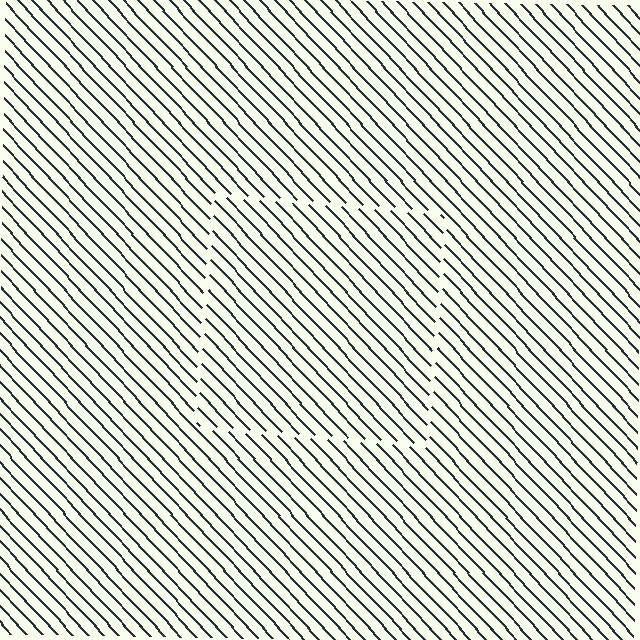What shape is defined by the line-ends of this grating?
An illusory square. The interior of the shape contains the same grating, shifted by half a period — the contour is defined by the phase discontinuity where line-ends from the inner and outer gratings abut.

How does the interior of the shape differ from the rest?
The interior of the shape contains the same grating, shifted by half a period — the contour is defined by the phase discontinuity where line-ends from the inner and outer gratings abut.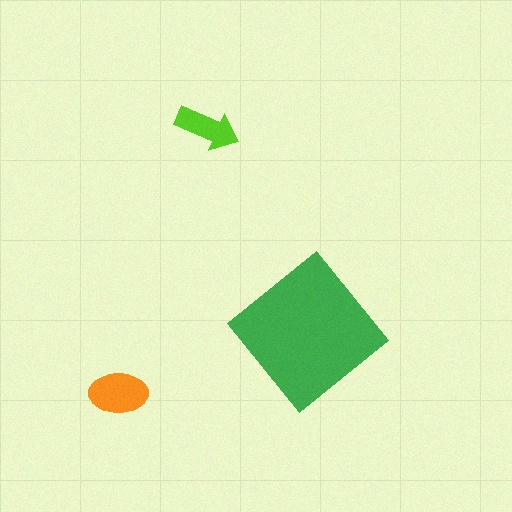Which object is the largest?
The green diamond.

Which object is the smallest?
The lime arrow.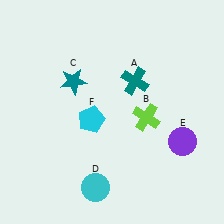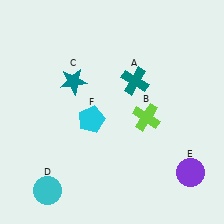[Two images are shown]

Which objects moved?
The objects that moved are: the cyan circle (D), the purple circle (E).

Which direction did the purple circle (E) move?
The purple circle (E) moved down.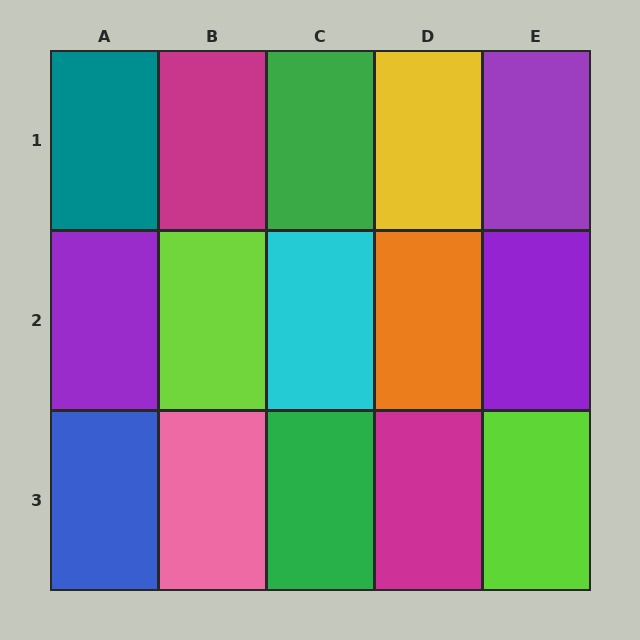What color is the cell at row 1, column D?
Yellow.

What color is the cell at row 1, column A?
Teal.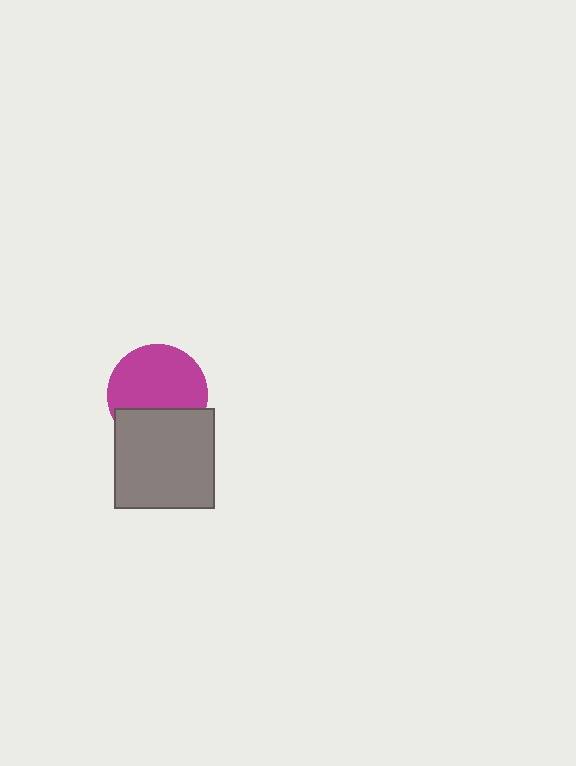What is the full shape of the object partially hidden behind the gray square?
The partially hidden object is a magenta circle.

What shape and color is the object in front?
The object in front is a gray square.